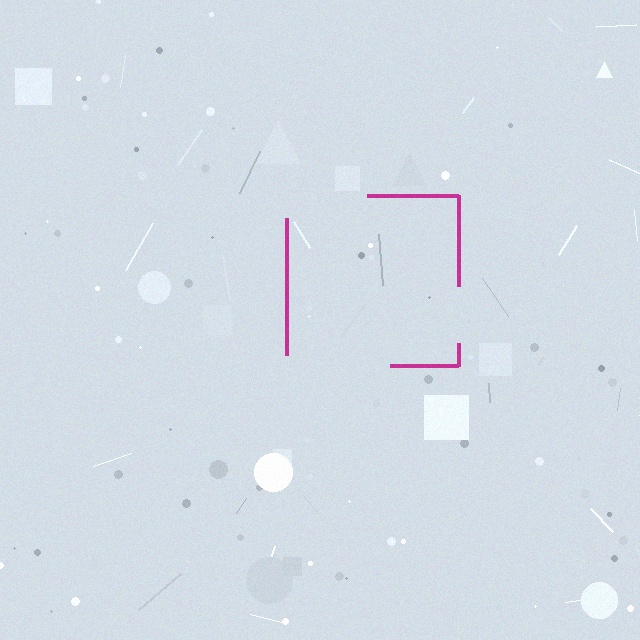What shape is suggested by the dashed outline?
The dashed outline suggests a square.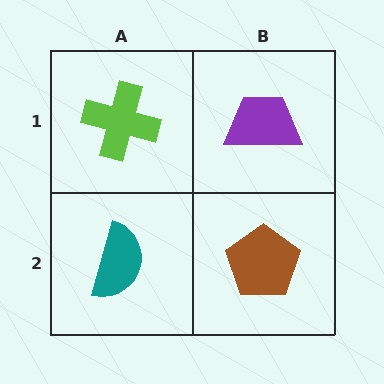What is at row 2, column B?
A brown pentagon.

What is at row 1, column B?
A purple trapezoid.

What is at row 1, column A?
A lime cross.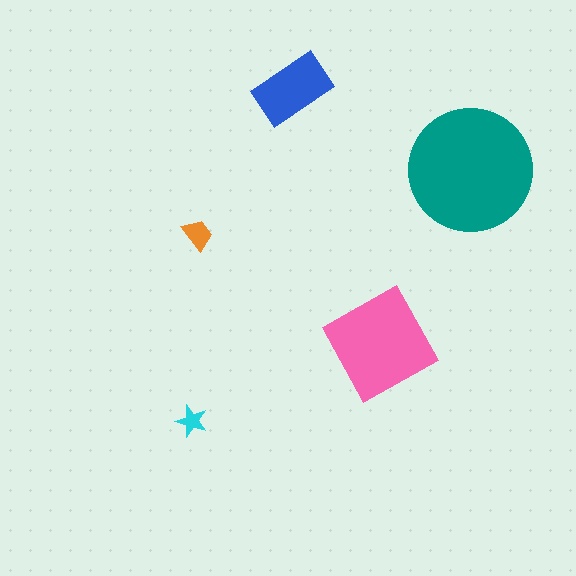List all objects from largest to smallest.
The teal circle, the pink diamond, the blue rectangle, the orange trapezoid, the cyan star.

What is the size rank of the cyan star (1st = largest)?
5th.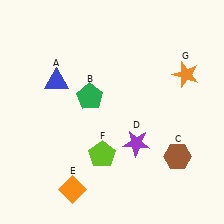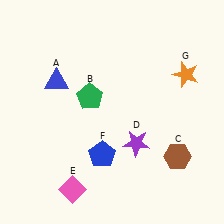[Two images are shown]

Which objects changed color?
E changed from orange to pink. F changed from lime to blue.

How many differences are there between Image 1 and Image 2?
There are 2 differences between the two images.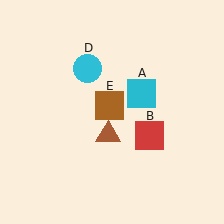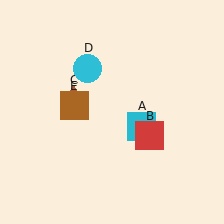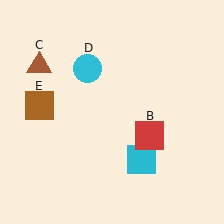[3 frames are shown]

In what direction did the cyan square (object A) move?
The cyan square (object A) moved down.